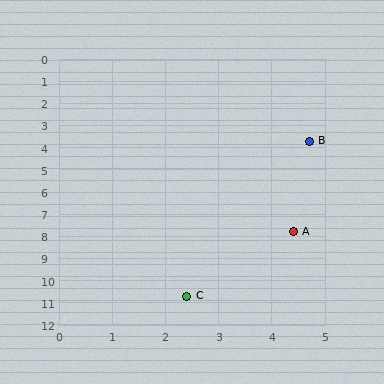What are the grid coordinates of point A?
Point A is at approximately (4.4, 7.8).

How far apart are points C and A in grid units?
Points C and A are about 3.5 grid units apart.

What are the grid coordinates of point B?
Point B is at approximately (4.7, 3.7).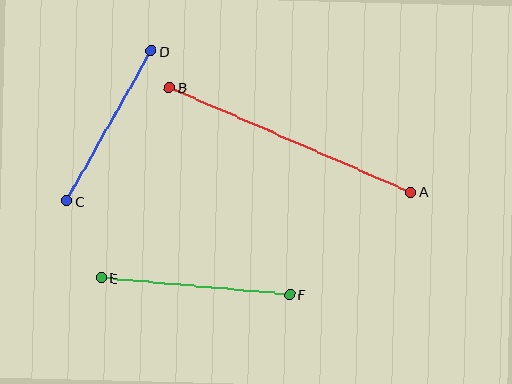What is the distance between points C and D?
The distance is approximately 172 pixels.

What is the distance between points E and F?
The distance is approximately 189 pixels.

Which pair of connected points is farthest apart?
Points A and B are farthest apart.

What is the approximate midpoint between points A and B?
The midpoint is at approximately (290, 140) pixels.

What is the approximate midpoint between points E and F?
The midpoint is at approximately (195, 286) pixels.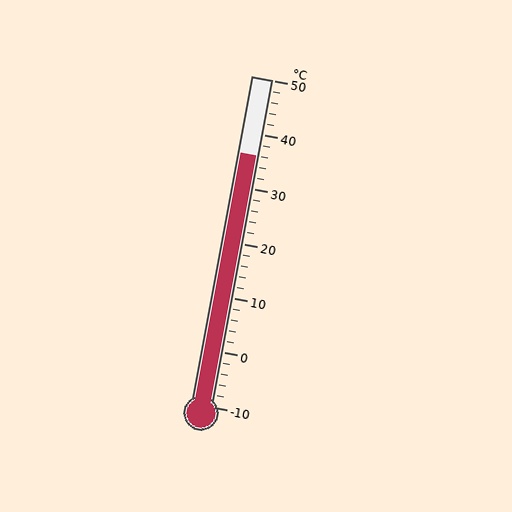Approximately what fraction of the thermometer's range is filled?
The thermometer is filled to approximately 75% of its range.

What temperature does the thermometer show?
The thermometer shows approximately 36°C.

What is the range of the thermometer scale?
The thermometer scale ranges from -10°C to 50°C.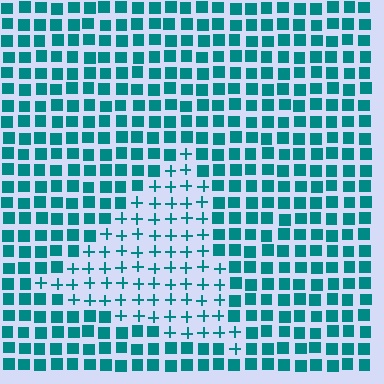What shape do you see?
I see a triangle.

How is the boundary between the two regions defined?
The boundary is defined by a change in element shape: plus signs inside vs. squares outside. All elements share the same color and spacing.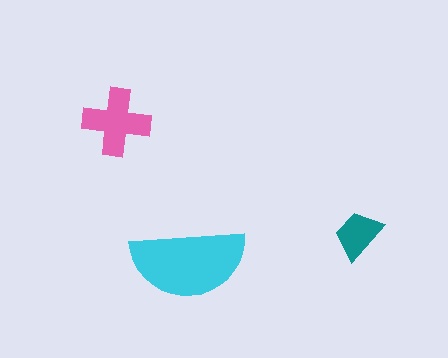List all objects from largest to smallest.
The cyan semicircle, the pink cross, the teal trapezoid.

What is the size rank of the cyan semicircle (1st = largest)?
1st.